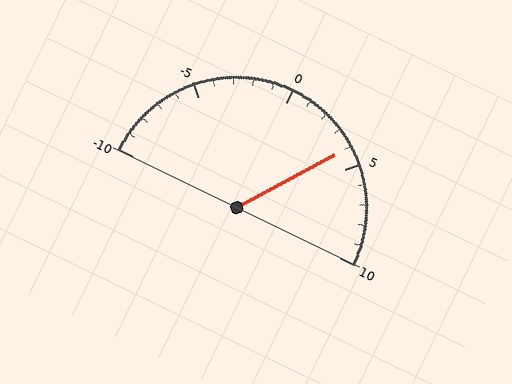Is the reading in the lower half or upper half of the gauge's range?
The reading is in the upper half of the range (-10 to 10).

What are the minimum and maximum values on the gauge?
The gauge ranges from -10 to 10.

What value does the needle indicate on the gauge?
The needle indicates approximately 4.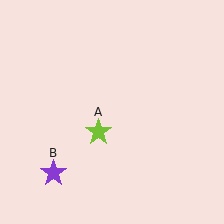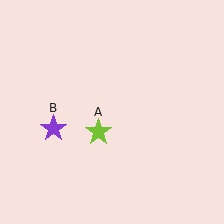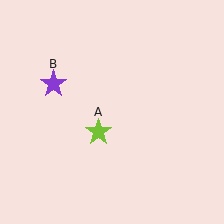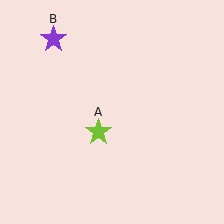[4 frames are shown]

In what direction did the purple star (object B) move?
The purple star (object B) moved up.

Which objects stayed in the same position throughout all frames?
Lime star (object A) remained stationary.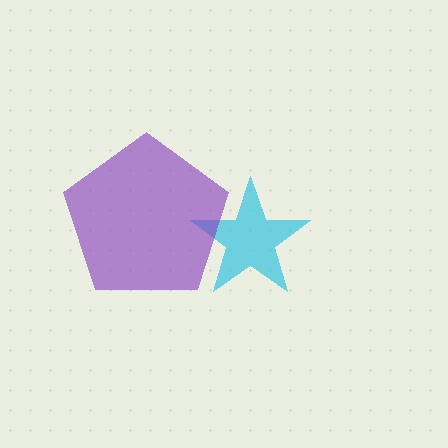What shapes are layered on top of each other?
The layered shapes are: a cyan star, a purple pentagon.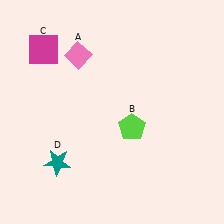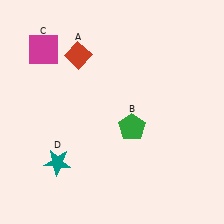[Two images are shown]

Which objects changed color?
A changed from pink to red. B changed from lime to green.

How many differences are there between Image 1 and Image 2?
There are 2 differences between the two images.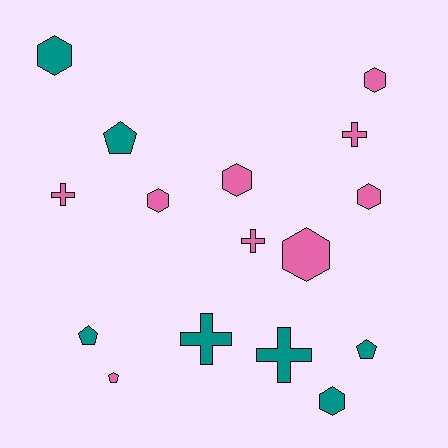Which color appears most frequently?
Pink, with 9 objects.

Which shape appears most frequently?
Hexagon, with 7 objects.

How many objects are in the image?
There are 16 objects.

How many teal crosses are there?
There are 2 teal crosses.